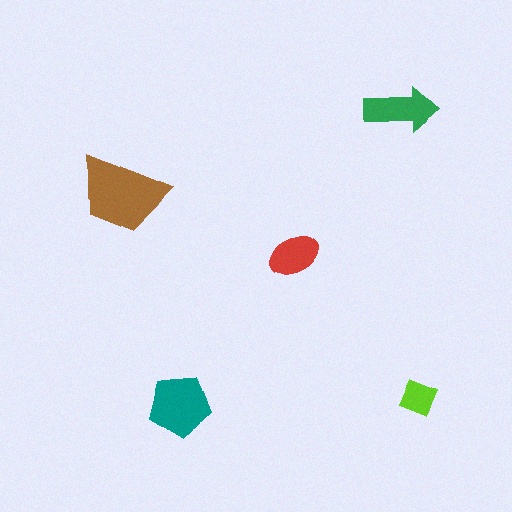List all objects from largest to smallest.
The brown trapezoid, the teal pentagon, the green arrow, the red ellipse, the lime square.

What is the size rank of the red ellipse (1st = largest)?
4th.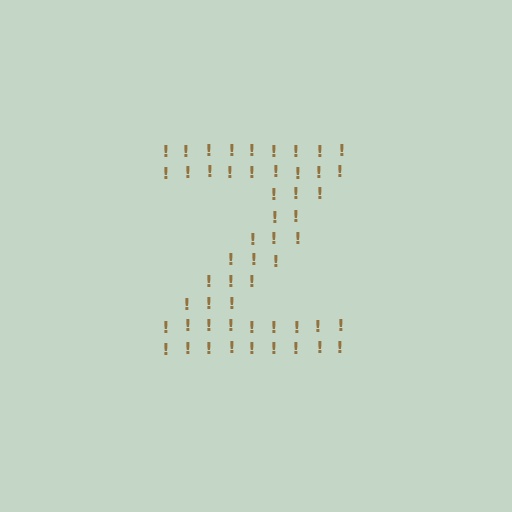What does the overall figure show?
The overall figure shows the letter Z.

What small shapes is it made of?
It is made of small exclamation marks.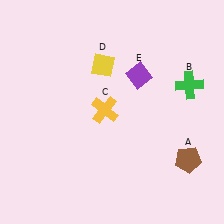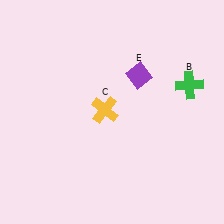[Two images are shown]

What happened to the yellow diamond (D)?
The yellow diamond (D) was removed in Image 2. It was in the top-left area of Image 1.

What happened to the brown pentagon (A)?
The brown pentagon (A) was removed in Image 2. It was in the bottom-right area of Image 1.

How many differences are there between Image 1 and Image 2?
There are 2 differences between the two images.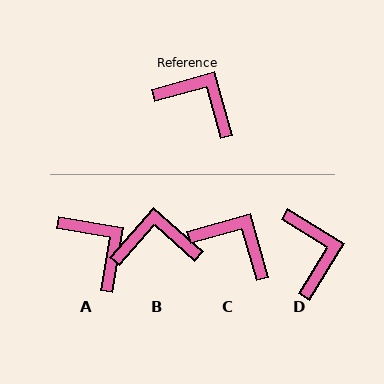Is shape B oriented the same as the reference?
No, it is off by about 32 degrees.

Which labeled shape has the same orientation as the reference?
C.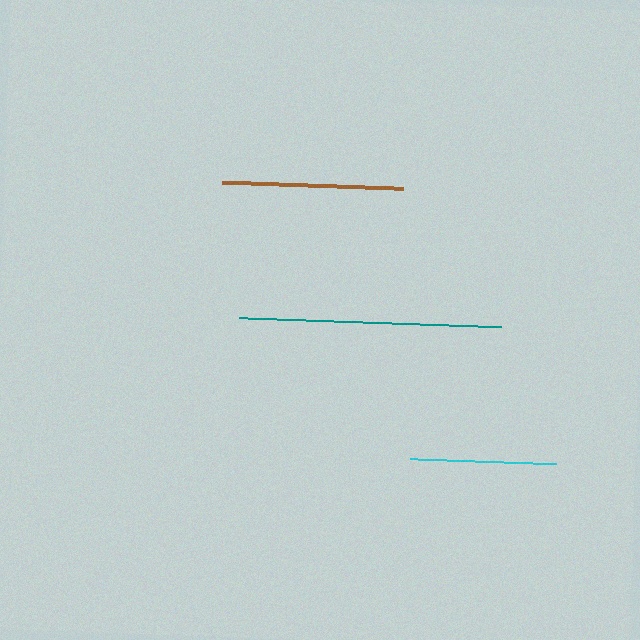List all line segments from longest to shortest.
From longest to shortest: teal, brown, cyan.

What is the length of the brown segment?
The brown segment is approximately 181 pixels long.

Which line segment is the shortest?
The cyan line is the shortest at approximately 146 pixels.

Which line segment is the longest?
The teal line is the longest at approximately 262 pixels.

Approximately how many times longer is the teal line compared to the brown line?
The teal line is approximately 1.5 times the length of the brown line.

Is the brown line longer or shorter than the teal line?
The teal line is longer than the brown line.